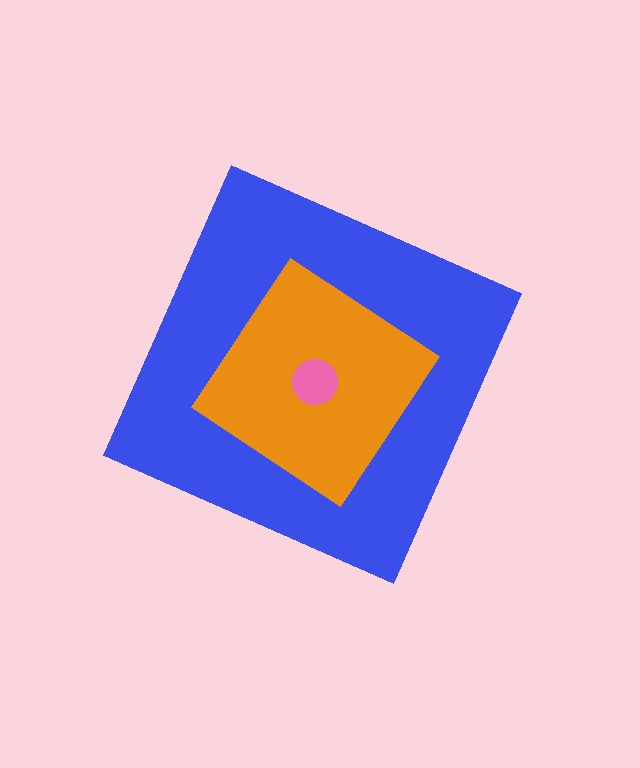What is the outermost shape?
The blue diamond.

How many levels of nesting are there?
3.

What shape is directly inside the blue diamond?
The orange diamond.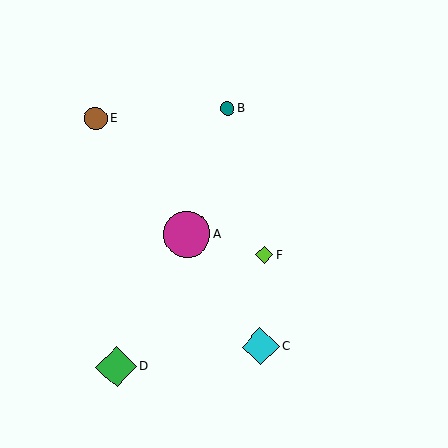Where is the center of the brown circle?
The center of the brown circle is at (95, 119).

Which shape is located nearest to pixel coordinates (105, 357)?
The green diamond (labeled D) at (116, 367) is nearest to that location.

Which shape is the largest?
The magenta circle (labeled A) is the largest.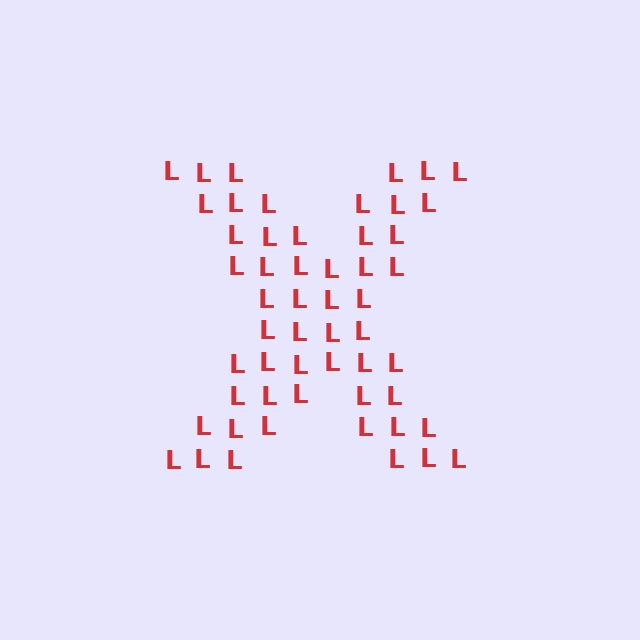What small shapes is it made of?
It is made of small letter L's.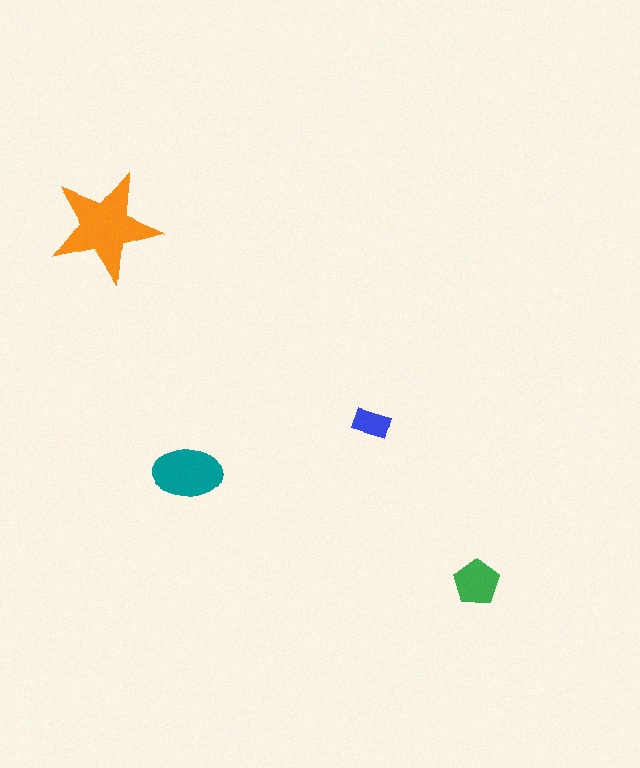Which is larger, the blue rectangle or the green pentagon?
The green pentagon.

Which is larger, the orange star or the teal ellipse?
The orange star.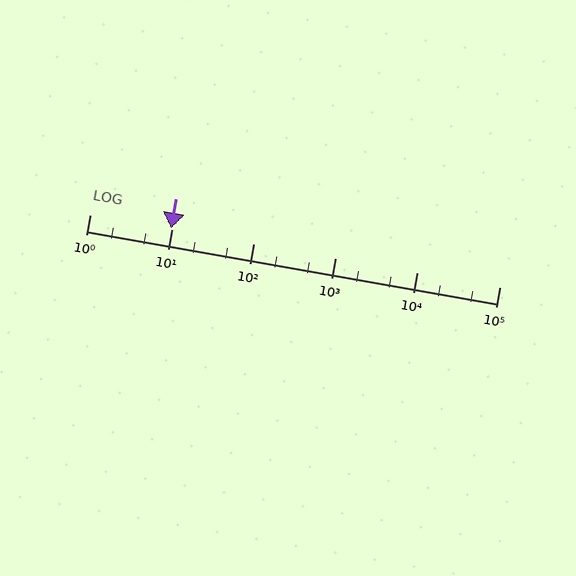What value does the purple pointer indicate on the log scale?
The pointer indicates approximately 9.8.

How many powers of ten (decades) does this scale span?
The scale spans 5 decades, from 1 to 100000.